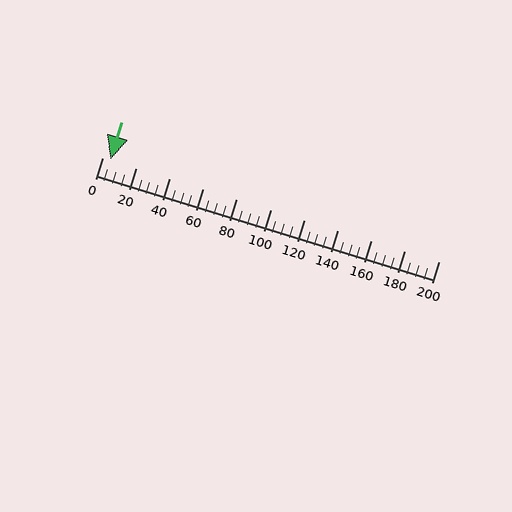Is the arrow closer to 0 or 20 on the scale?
The arrow is closer to 0.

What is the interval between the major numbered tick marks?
The major tick marks are spaced 20 units apart.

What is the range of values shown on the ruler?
The ruler shows values from 0 to 200.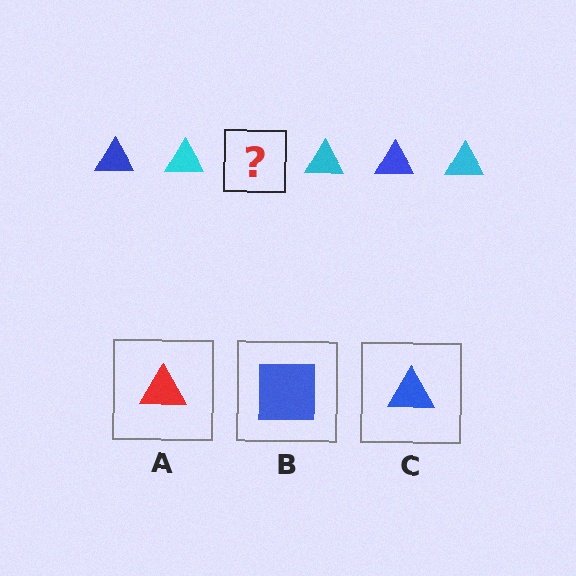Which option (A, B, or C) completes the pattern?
C.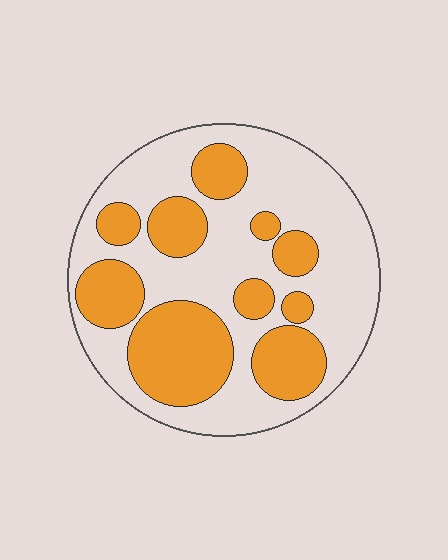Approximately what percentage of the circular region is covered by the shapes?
Approximately 40%.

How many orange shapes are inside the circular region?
10.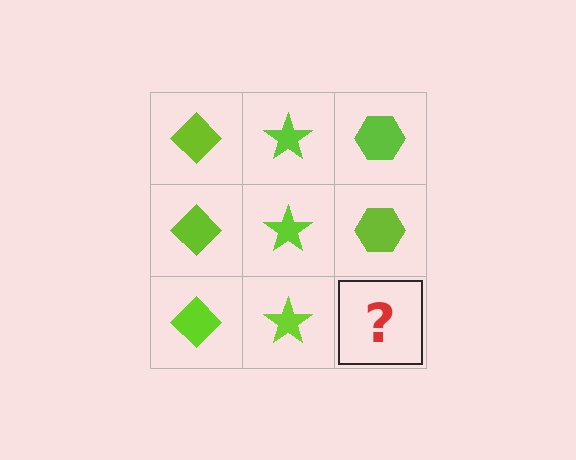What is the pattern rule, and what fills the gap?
The rule is that each column has a consistent shape. The gap should be filled with a lime hexagon.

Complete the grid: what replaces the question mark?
The question mark should be replaced with a lime hexagon.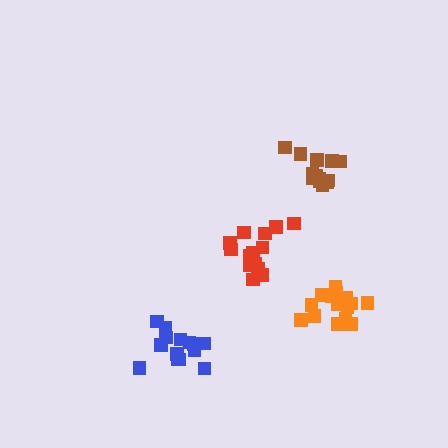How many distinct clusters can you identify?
There are 4 distinct clusters.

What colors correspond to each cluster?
The clusters are colored: blue, red, orange, brown.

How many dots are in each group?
Group 1: 14 dots, Group 2: 15 dots, Group 3: 18 dots, Group 4: 13 dots (60 total).